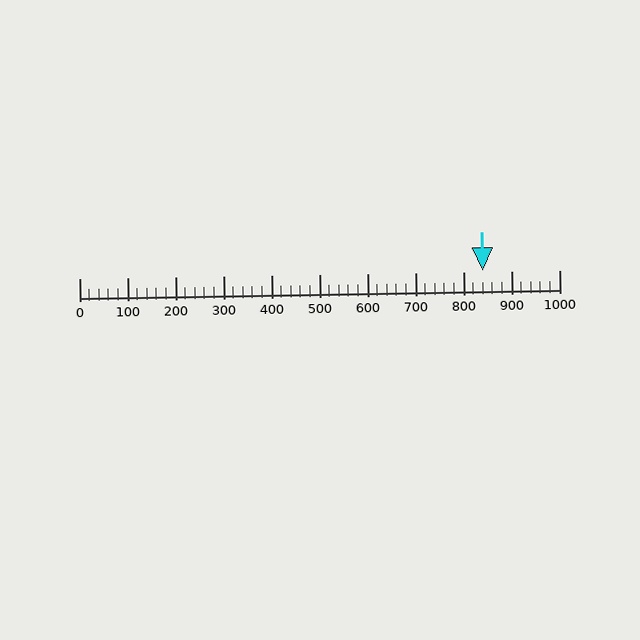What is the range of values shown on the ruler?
The ruler shows values from 0 to 1000.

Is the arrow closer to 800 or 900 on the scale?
The arrow is closer to 800.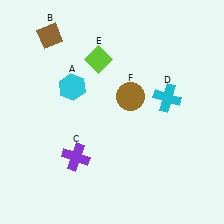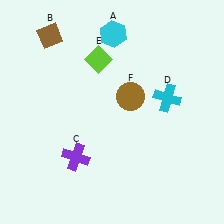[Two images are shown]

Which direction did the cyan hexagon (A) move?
The cyan hexagon (A) moved up.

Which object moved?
The cyan hexagon (A) moved up.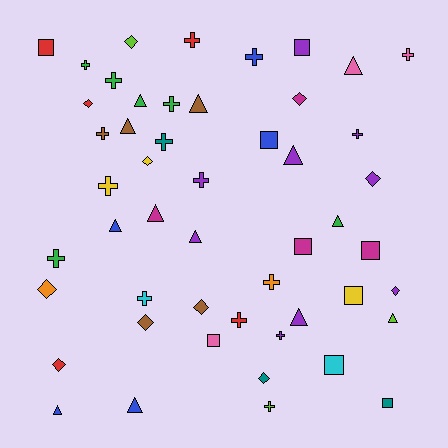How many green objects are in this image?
There are 6 green objects.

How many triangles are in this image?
There are 13 triangles.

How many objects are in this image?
There are 50 objects.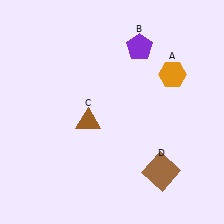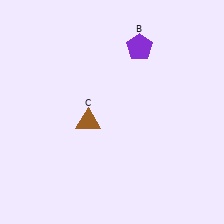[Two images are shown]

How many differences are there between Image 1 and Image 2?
There are 2 differences between the two images.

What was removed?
The brown square (D), the orange hexagon (A) were removed in Image 2.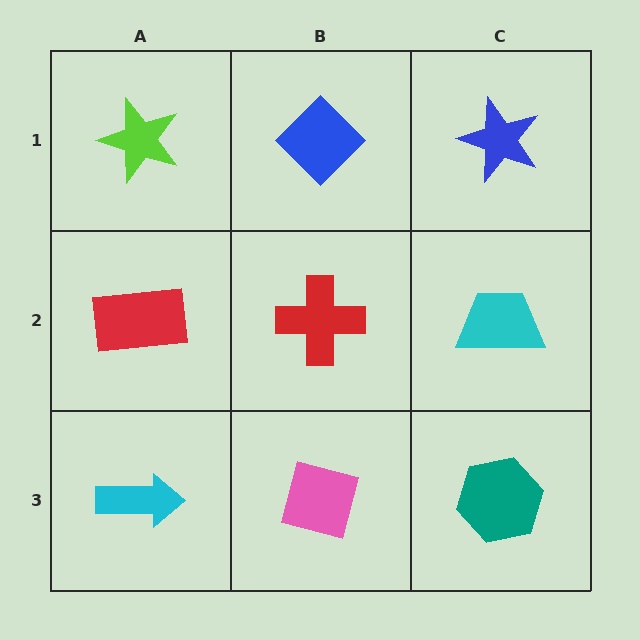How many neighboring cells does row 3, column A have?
2.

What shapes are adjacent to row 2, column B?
A blue diamond (row 1, column B), a pink square (row 3, column B), a red rectangle (row 2, column A), a cyan trapezoid (row 2, column C).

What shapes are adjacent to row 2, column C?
A blue star (row 1, column C), a teal hexagon (row 3, column C), a red cross (row 2, column B).